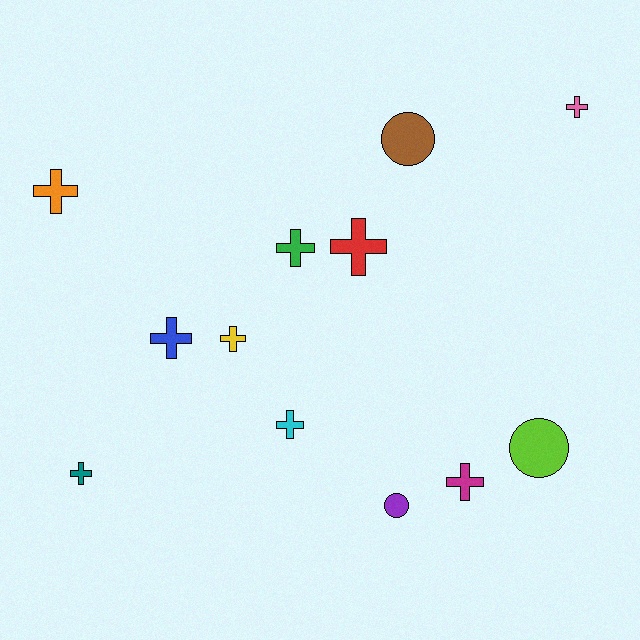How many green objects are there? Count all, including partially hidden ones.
There is 1 green object.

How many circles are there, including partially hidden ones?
There are 3 circles.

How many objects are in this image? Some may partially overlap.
There are 12 objects.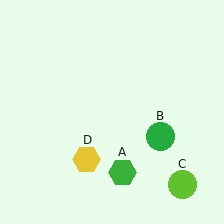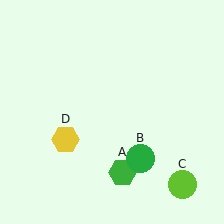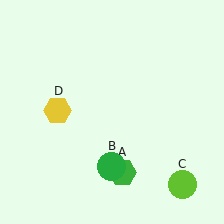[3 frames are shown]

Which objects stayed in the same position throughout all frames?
Green hexagon (object A) and lime circle (object C) remained stationary.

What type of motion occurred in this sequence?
The green circle (object B), yellow hexagon (object D) rotated clockwise around the center of the scene.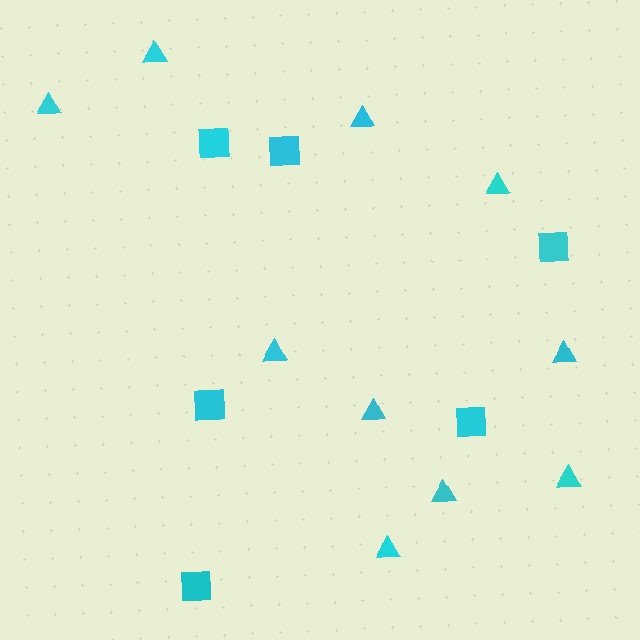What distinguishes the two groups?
There are 2 groups: one group of squares (6) and one group of triangles (10).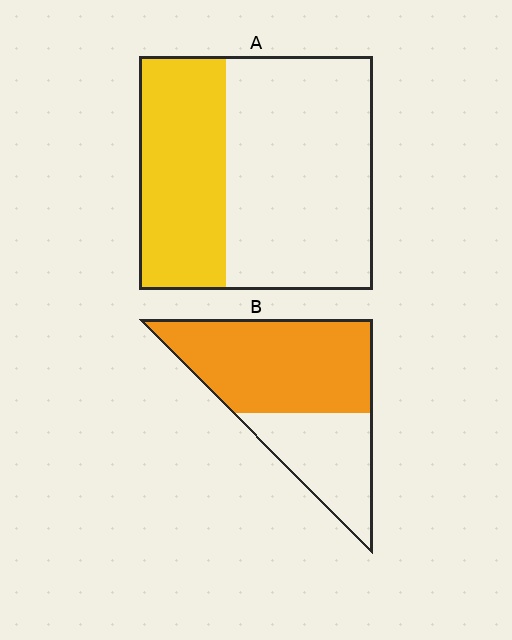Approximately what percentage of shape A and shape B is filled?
A is approximately 35% and B is approximately 65%.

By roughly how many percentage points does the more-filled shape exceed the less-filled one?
By roughly 25 percentage points (B over A).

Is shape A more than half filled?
No.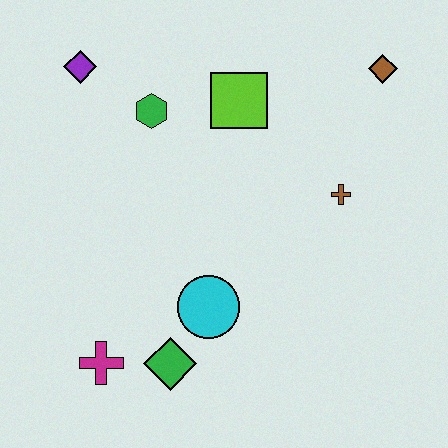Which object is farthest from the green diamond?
The brown diamond is farthest from the green diamond.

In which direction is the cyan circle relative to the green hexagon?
The cyan circle is below the green hexagon.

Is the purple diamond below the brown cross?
No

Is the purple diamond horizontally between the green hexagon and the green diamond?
No